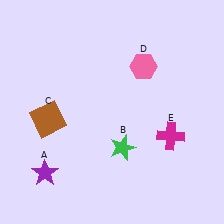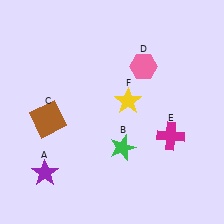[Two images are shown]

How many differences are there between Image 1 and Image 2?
There is 1 difference between the two images.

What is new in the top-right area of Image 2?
A yellow star (F) was added in the top-right area of Image 2.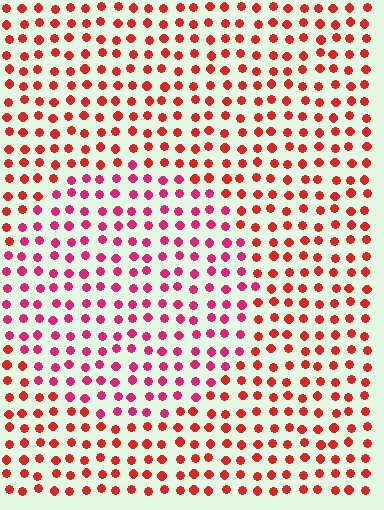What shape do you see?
I see a circle.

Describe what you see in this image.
The image is filled with small red elements in a uniform arrangement. A circle-shaped region is visible where the elements are tinted to a slightly different hue, forming a subtle color boundary.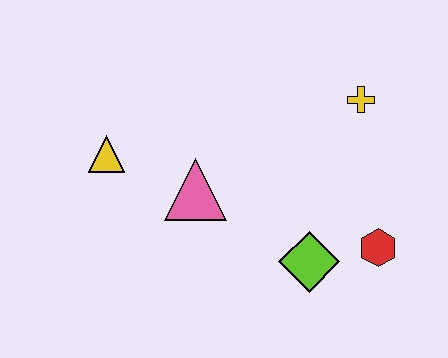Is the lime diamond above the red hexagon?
No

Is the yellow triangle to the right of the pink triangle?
No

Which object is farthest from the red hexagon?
The yellow triangle is farthest from the red hexagon.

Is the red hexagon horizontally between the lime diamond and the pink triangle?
No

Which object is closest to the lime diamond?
The red hexagon is closest to the lime diamond.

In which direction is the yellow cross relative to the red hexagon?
The yellow cross is above the red hexagon.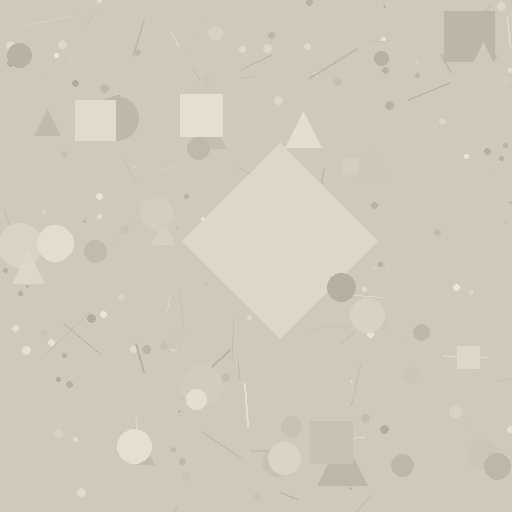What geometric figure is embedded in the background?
A diamond is embedded in the background.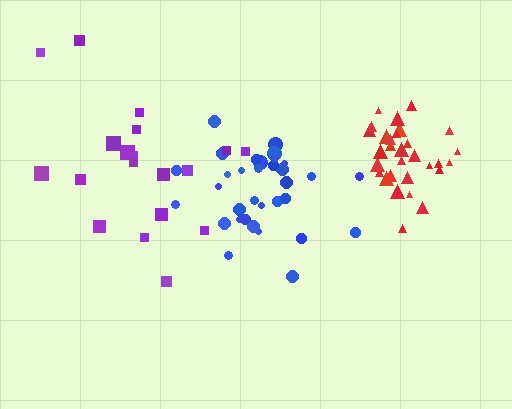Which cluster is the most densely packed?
Red.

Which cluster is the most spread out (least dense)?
Purple.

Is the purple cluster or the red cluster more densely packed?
Red.